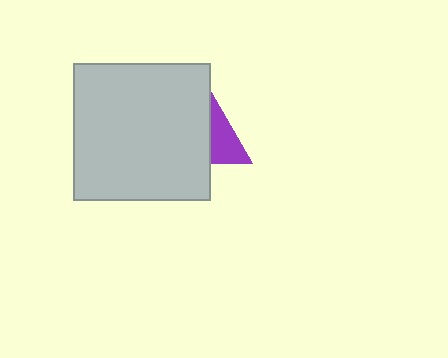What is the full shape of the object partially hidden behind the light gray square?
The partially hidden object is a purple triangle.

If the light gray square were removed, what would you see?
You would see the complete purple triangle.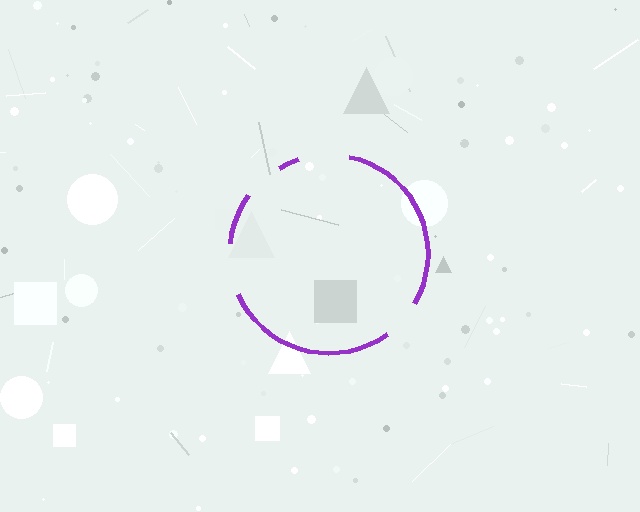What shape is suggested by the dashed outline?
The dashed outline suggests a circle.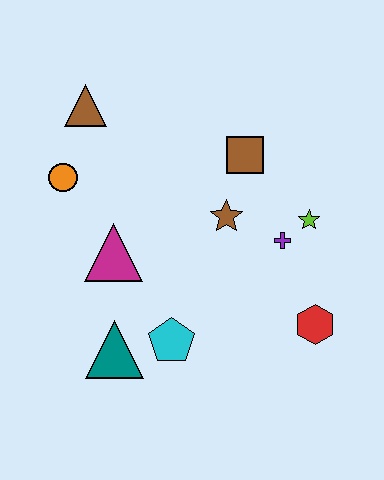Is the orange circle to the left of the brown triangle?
Yes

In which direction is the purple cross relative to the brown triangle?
The purple cross is to the right of the brown triangle.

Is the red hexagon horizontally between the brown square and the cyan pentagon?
No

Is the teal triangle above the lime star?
No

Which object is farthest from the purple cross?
The brown triangle is farthest from the purple cross.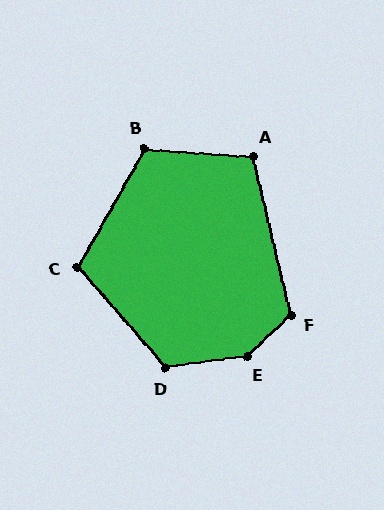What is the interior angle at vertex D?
Approximately 124 degrees (obtuse).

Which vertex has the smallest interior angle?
A, at approximately 107 degrees.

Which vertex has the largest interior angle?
E, at approximately 144 degrees.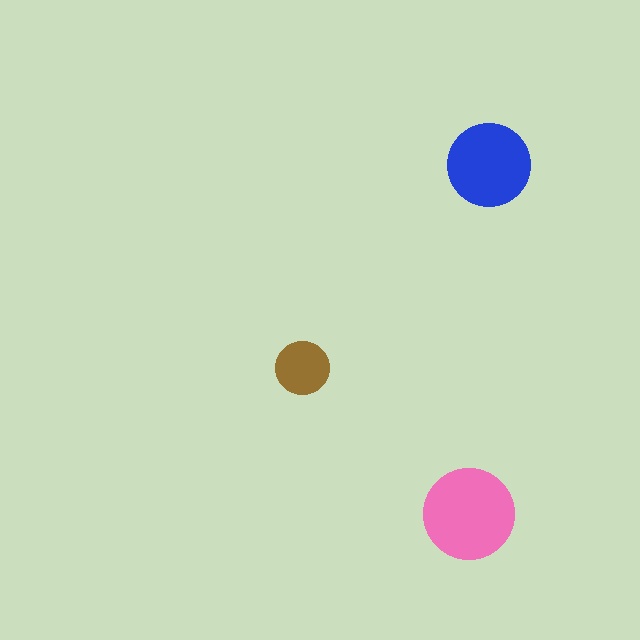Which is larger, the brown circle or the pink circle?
The pink one.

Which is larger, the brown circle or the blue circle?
The blue one.